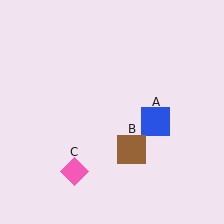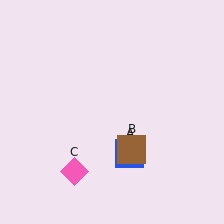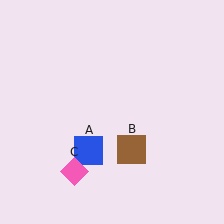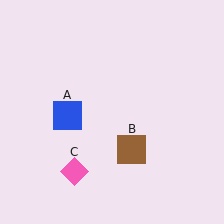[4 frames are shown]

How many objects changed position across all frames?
1 object changed position: blue square (object A).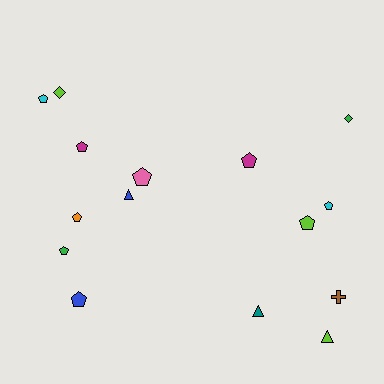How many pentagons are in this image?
There are 9 pentagons.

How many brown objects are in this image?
There is 1 brown object.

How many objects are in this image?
There are 15 objects.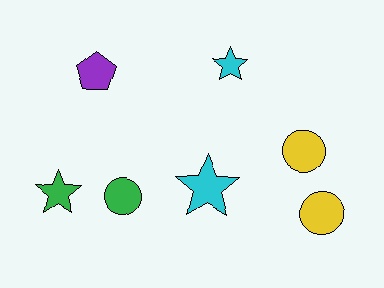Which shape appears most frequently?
Star, with 3 objects.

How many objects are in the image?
There are 7 objects.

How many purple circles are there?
There are no purple circles.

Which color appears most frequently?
Yellow, with 2 objects.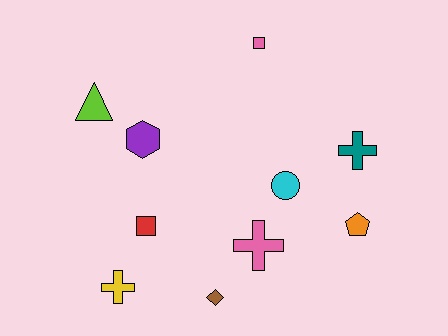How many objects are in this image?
There are 10 objects.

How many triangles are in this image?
There is 1 triangle.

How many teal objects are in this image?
There is 1 teal object.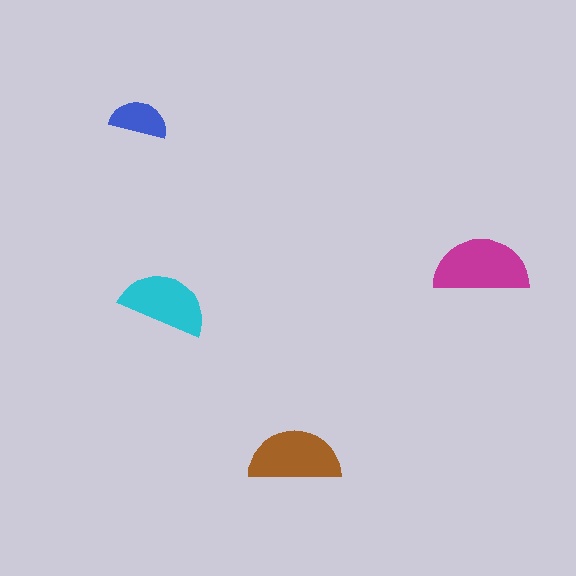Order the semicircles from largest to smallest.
the magenta one, the brown one, the cyan one, the blue one.